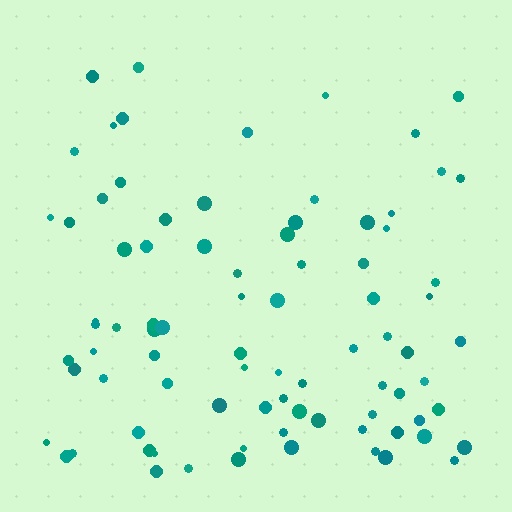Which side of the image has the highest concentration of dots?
The bottom.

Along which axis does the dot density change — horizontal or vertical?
Vertical.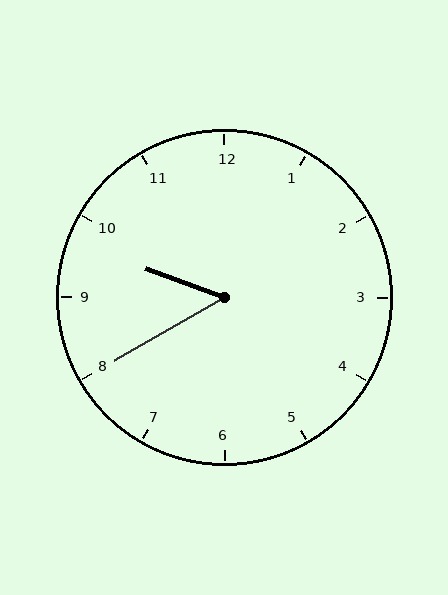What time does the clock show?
9:40.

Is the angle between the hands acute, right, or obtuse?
It is acute.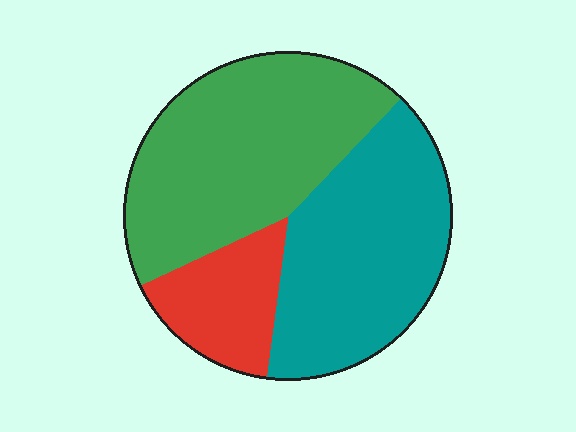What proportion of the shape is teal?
Teal covers 40% of the shape.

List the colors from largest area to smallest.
From largest to smallest: green, teal, red.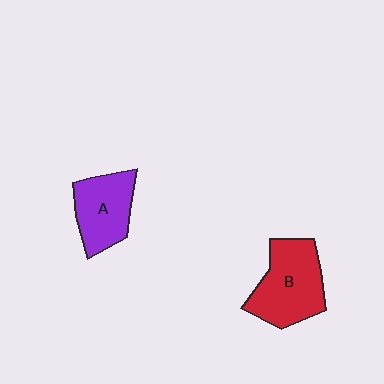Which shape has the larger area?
Shape B (red).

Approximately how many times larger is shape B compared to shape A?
Approximately 1.3 times.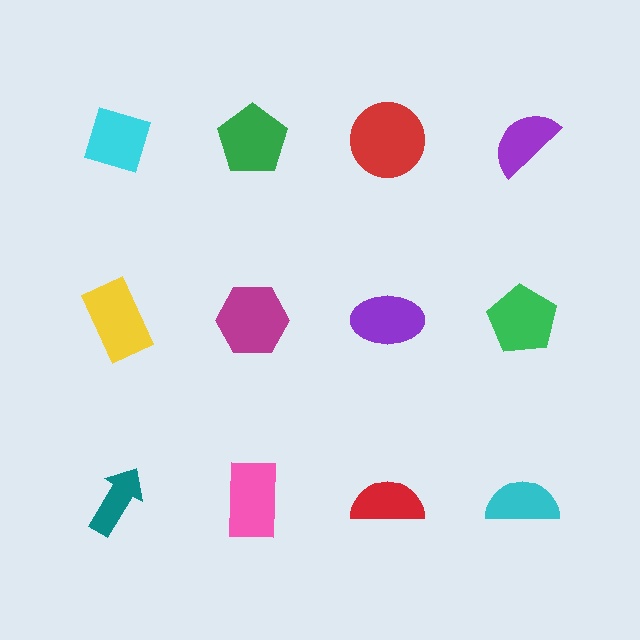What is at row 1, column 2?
A green pentagon.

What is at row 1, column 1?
A cyan diamond.